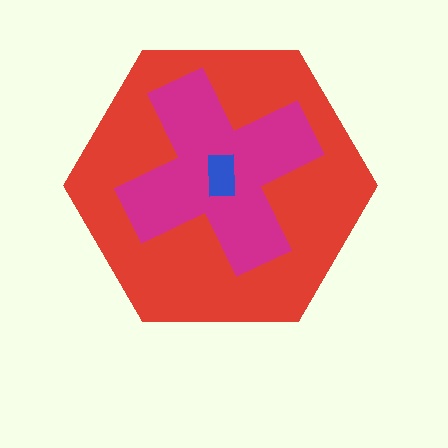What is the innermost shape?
The blue rectangle.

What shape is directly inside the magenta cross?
The blue rectangle.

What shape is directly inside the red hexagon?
The magenta cross.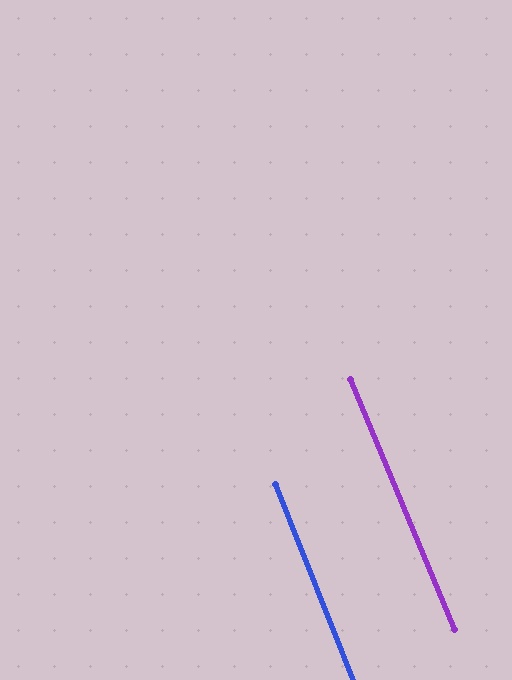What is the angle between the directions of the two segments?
Approximately 1 degree.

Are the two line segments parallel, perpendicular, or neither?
Parallel — their directions differ by only 0.6°.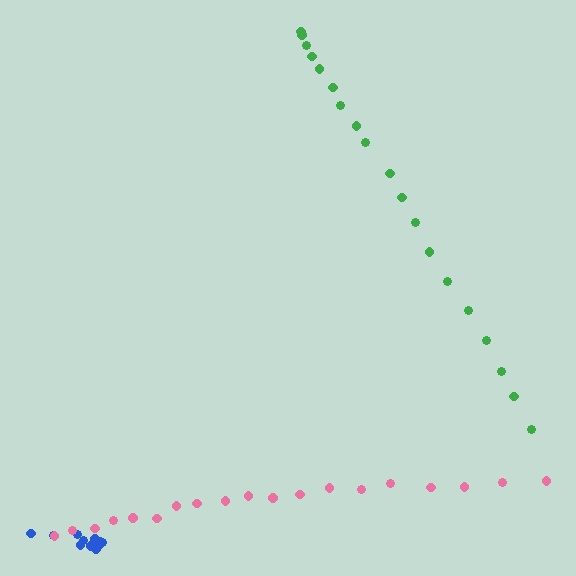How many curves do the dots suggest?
There are 3 distinct paths.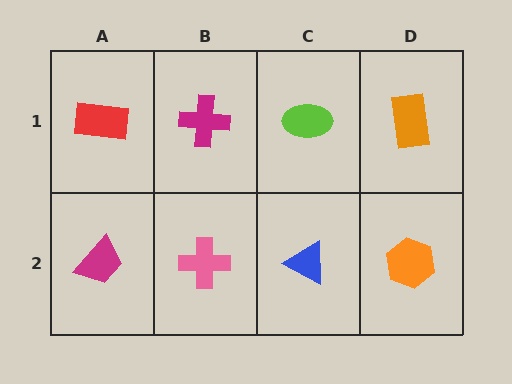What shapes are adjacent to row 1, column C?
A blue triangle (row 2, column C), a magenta cross (row 1, column B), an orange rectangle (row 1, column D).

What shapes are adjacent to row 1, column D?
An orange hexagon (row 2, column D), a lime ellipse (row 1, column C).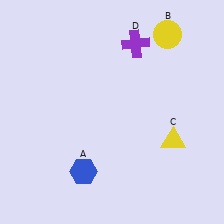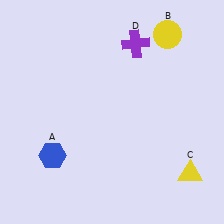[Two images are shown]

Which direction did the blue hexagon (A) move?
The blue hexagon (A) moved left.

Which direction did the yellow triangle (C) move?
The yellow triangle (C) moved down.